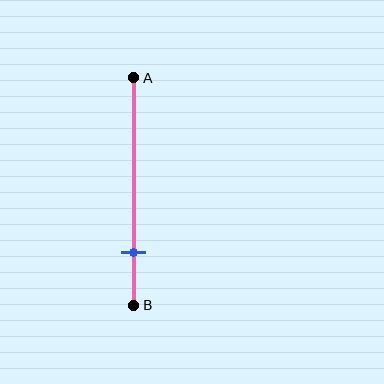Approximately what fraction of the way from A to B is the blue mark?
The blue mark is approximately 75% of the way from A to B.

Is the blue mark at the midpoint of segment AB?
No, the mark is at about 75% from A, not at the 50% midpoint.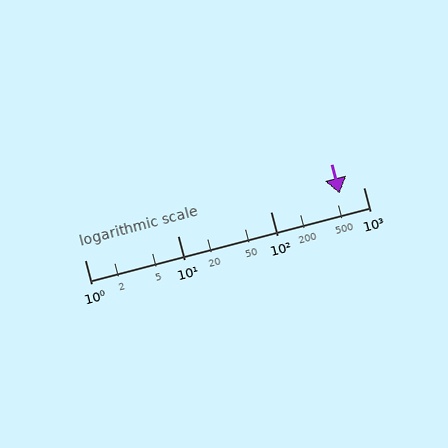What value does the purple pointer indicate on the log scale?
The pointer indicates approximately 560.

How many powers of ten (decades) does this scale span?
The scale spans 3 decades, from 1 to 1000.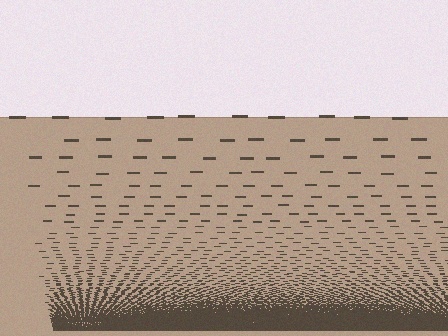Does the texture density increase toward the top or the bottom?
Density increases toward the bottom.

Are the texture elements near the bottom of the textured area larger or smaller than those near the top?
Smaller. The gradient is inverted — elements near the bottom are smaller and denser.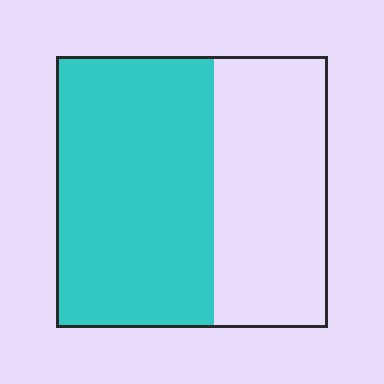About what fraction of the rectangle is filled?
About three fifths (3/5).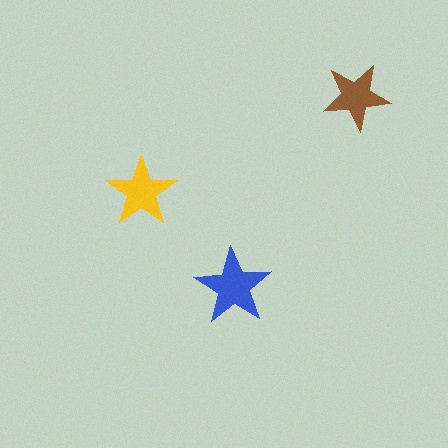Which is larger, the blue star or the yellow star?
The blue one.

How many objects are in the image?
There are 3 objects in the image.